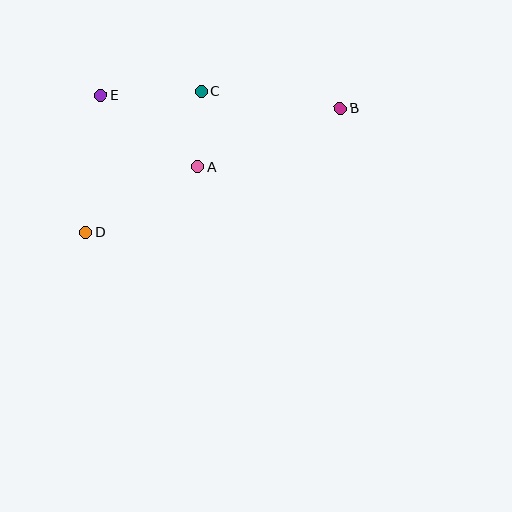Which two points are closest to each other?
Points A and C are closest to each other.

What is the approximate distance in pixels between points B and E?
The distance between B and E is approximately 239 pixels.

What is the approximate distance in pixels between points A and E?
The distance between A and E is approximately 120 pixels.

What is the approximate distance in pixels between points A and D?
The distance between A and D is approximately 129 pixels.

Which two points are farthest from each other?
Points B and D are farthest from each other.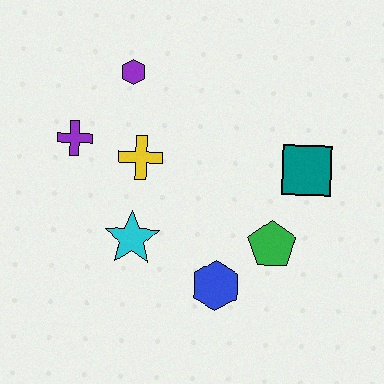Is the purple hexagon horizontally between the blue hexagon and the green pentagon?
No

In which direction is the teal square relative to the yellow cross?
The teal square is to the right of the yellow cross.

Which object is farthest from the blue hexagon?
The purple hexagon is farthest from the blue hexagon.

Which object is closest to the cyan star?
The yellow cross is closest to the cyan star.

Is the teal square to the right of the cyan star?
Yes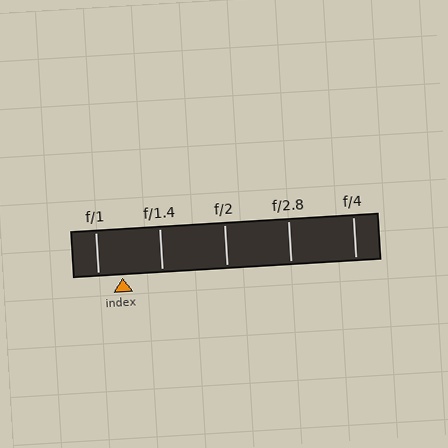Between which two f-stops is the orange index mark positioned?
The index mark is between f/1 and f/1.4.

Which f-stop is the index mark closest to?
The index mark is closest to f/1.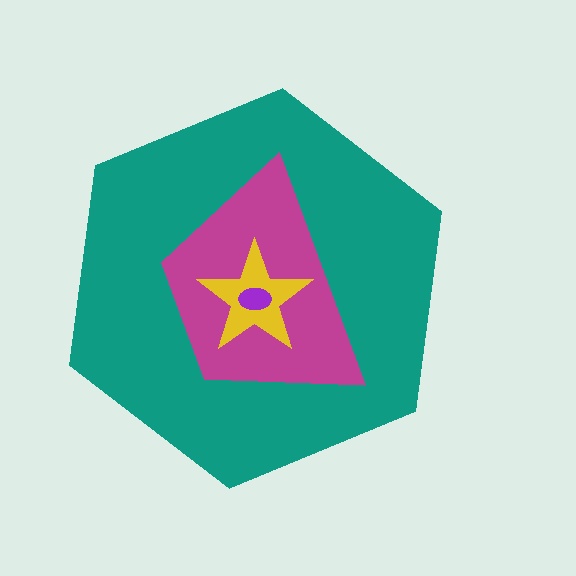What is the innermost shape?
The purple ellipse.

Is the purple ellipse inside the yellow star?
Yes.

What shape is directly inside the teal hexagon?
The magenta trapezoid.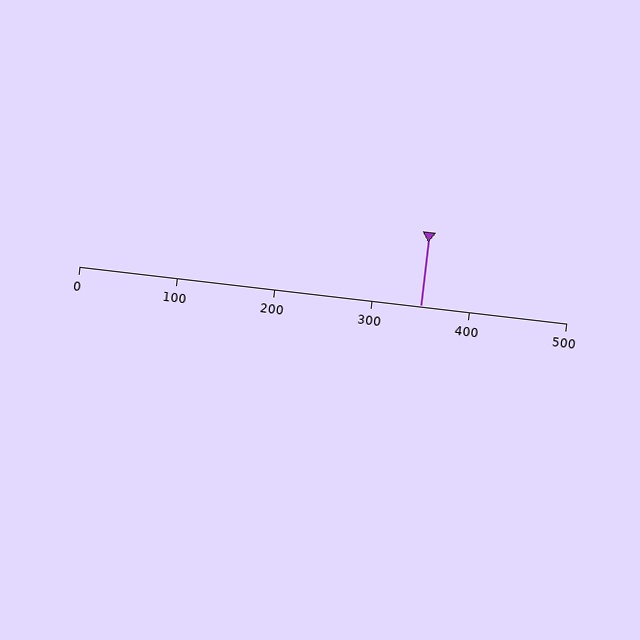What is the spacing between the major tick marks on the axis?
The major ticks are spaced 100 apart.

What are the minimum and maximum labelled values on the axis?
The axis runs from 0 to 500.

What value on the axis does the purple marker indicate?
The marker indicates approximately 350.